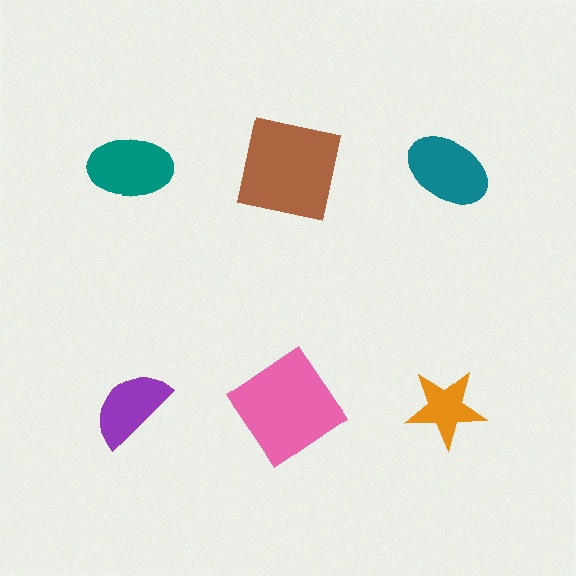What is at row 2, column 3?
An orange star.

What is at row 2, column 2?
A pink diamond.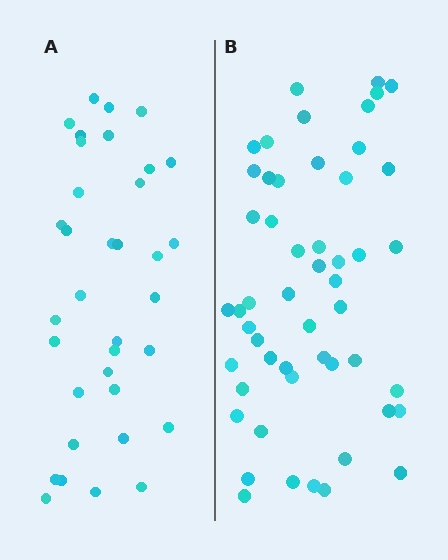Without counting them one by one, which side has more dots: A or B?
Region B (the right region) has more dots.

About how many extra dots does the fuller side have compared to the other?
Region B has approximately 15 more dots than region A.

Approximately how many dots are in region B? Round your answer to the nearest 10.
About 50 dots. (The exact count is 52, which rounds to 50.)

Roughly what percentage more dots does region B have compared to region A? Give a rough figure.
About 50% more.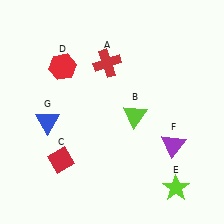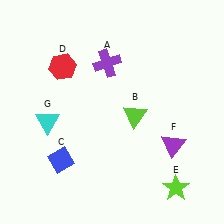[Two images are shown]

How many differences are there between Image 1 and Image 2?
There are 3 differences between the two images.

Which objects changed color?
A changed from red to purple. C changed from red to blue. G changed from blue to cyan.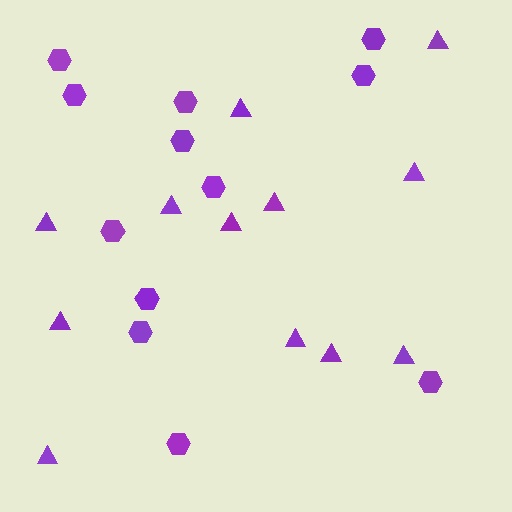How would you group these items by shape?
There are 2 groups: one group of hexagons (12) and one group of triangles (12).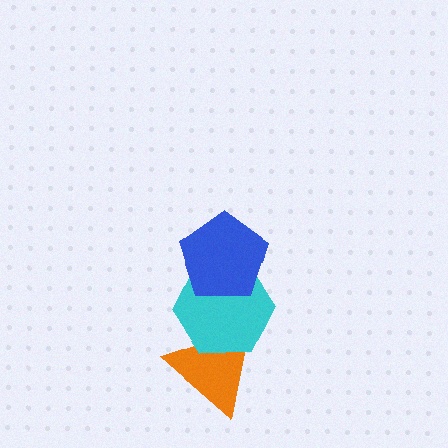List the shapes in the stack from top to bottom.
From top to bottom: the blue pentagon, the cyan hexagon, the orange triangle.